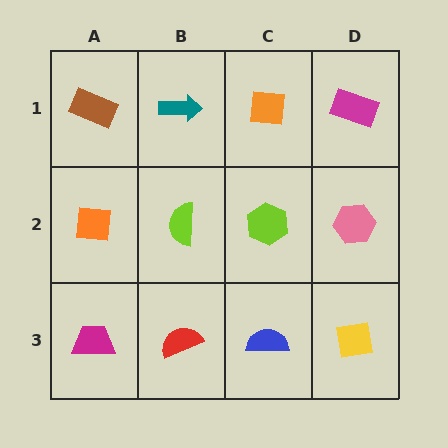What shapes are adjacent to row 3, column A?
An orange square (row 2, column A), a red semicircle (row 3, column B).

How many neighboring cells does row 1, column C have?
3.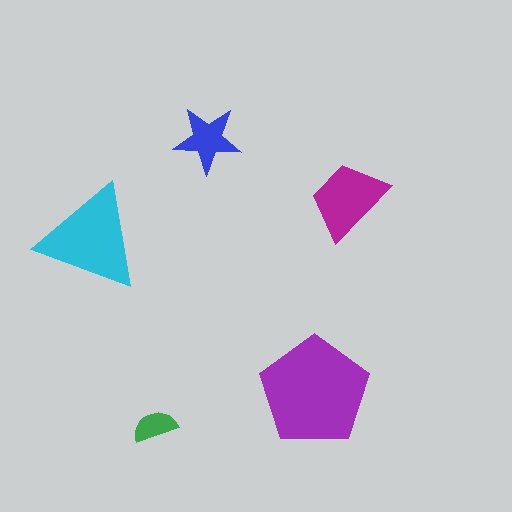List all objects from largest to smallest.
The purple pentagon, the cyan triangle, the magenta trapezoid, the blue star, the green semicircle.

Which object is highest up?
The blue star is topmost.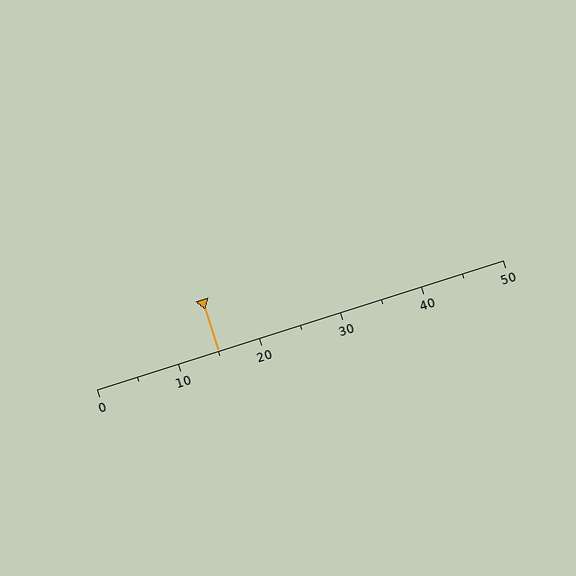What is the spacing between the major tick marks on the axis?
The major ticks are spaced 10 apart.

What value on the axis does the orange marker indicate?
The marker indicates approximately 15.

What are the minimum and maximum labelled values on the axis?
The axis runs from 0 to 50.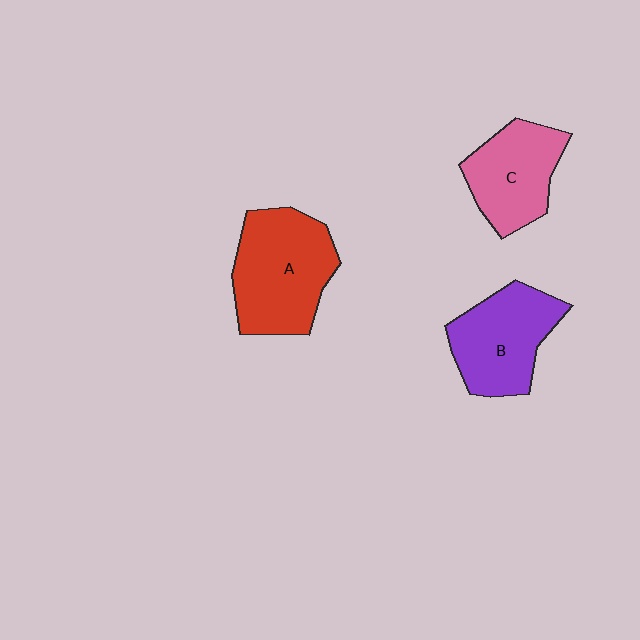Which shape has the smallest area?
Shape C (pink).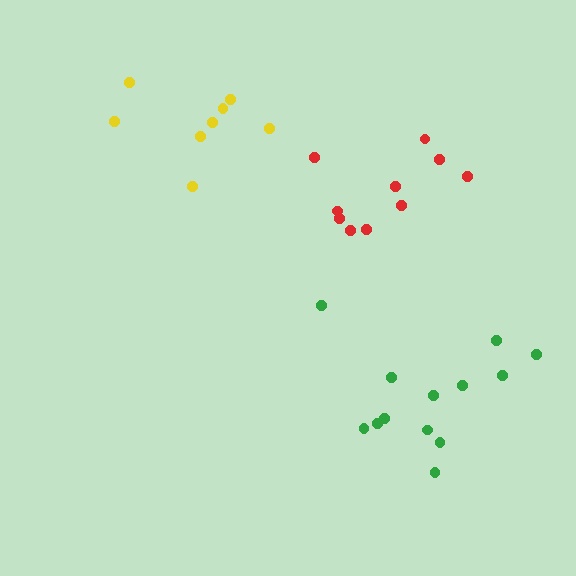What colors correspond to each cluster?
The clusters are colored: yellow, green, red.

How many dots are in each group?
Group 1: 8 dots, Group 2: 13 dots, Group 3: 10 dots (31 total).